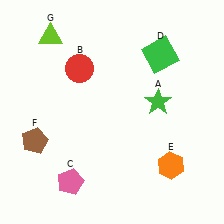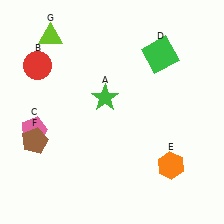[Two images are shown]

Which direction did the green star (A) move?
The green star (A) moved left.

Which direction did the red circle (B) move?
The red circle (B) moved left.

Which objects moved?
The objects that moved are: the green star (A), the red circle (B), the pink pentagon (C).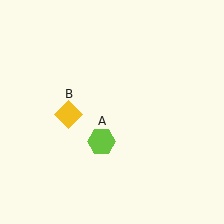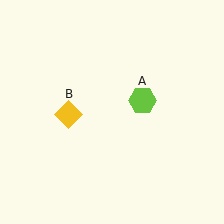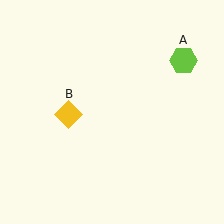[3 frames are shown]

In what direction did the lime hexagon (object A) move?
The lime hexagon (object A) moved up and to the right.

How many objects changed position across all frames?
1 object changed position: lime hexagon (object A).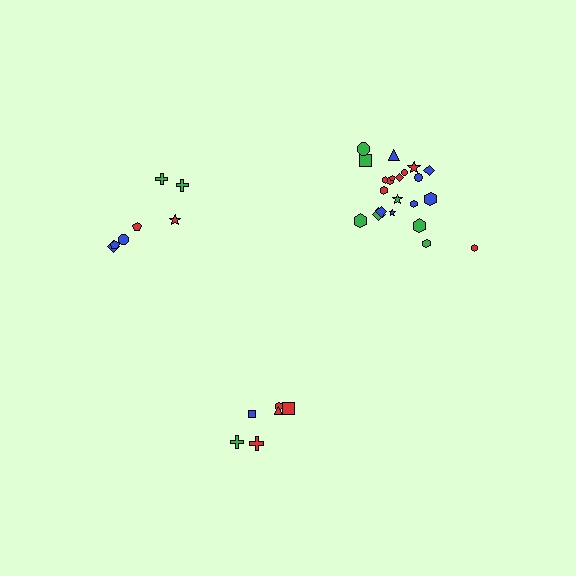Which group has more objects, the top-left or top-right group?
The top-right group.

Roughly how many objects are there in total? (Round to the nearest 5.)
Roughly 35 objects in total.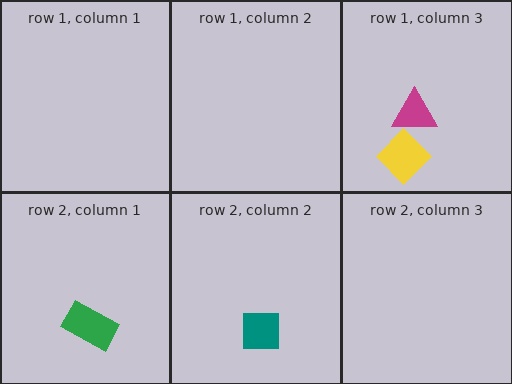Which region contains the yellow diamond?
The row 1, column 3 region.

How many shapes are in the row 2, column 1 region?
1.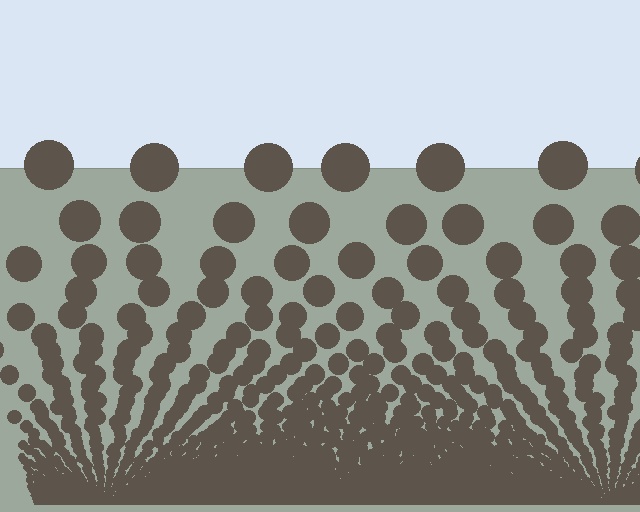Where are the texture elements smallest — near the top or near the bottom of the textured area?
Near the bottom.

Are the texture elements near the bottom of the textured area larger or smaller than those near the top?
Smaller. The gradient is inverted — elements near the bottom are smaller and denser.